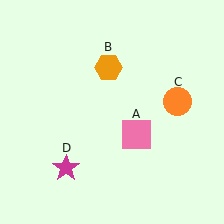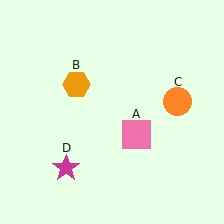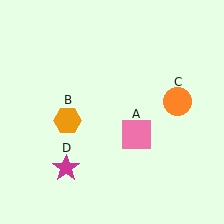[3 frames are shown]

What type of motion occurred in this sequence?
The orange hexagon (object B) rotated counterclockwise around the center of the scene.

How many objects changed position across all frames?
1 object changed position: orange hexagon (object B).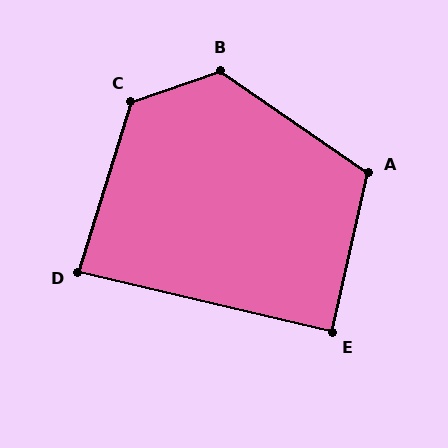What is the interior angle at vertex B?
Approximately 126 degrees (obtuse).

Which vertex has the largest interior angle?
C, at approximately 127 degrees.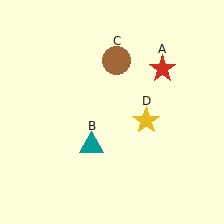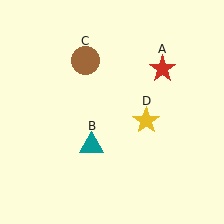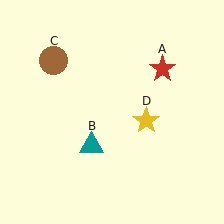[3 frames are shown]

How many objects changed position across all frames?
1 object changed position: brown circle (object C).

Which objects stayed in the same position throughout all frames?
Red star (object A) and teal triangle (object B) and yellow star (object D) remained stationary.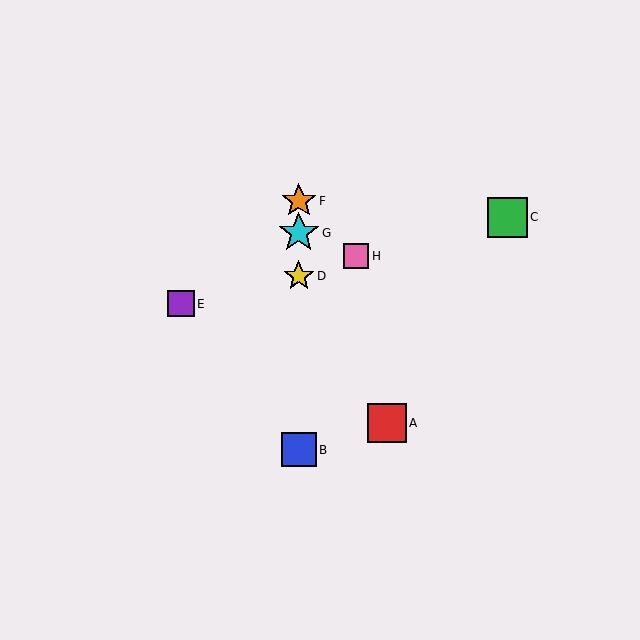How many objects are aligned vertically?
4 objects (B, D, F, G) are aligned vertically.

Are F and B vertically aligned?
Yes, both are at x≈299.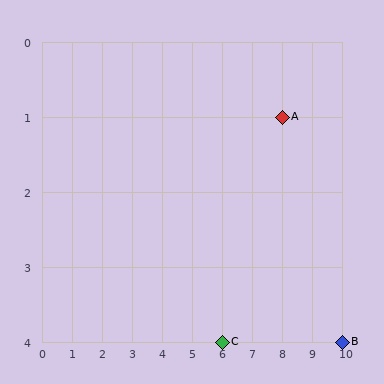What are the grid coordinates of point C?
Point C is at grid coordinates (6, 4).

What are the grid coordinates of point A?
Point A is at grid coordinates (8, 1).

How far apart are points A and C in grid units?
Points A and C are 2 columns and 3 rows apart (about 3.6 grid units diagonally).